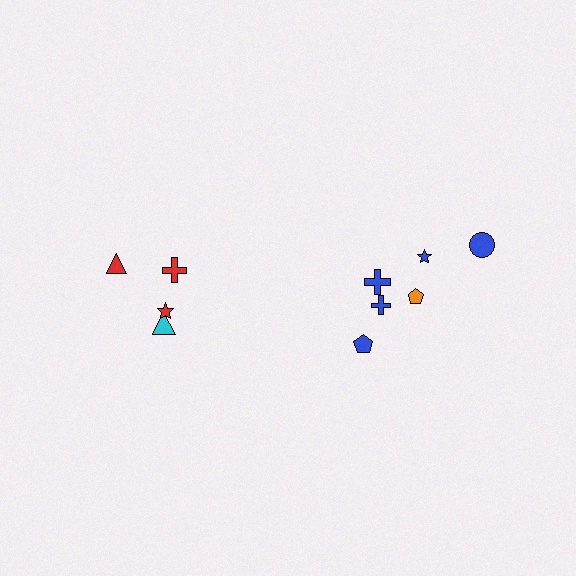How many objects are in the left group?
There are 4 objects.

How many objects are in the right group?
There are 6 objects.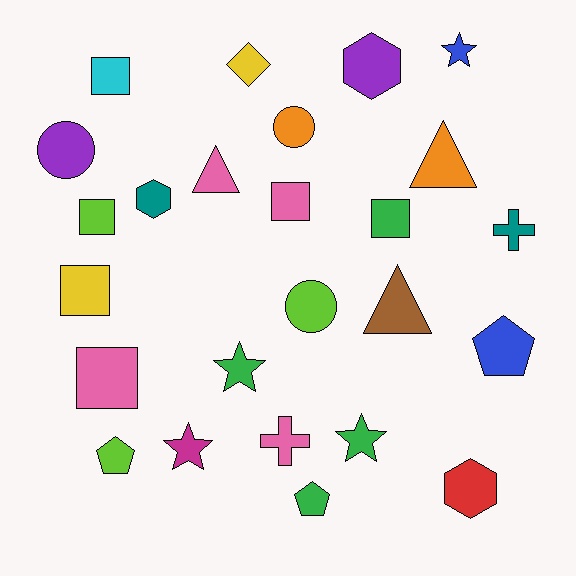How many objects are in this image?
There are 25 objects.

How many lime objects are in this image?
There are 3 lime objects.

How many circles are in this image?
There are 3 circles.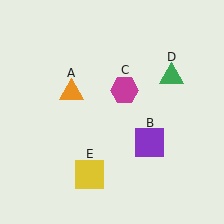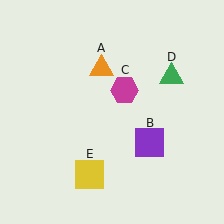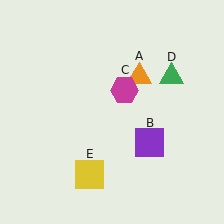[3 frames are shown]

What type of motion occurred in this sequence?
The orange triangle (object A) rotated clockwise around the center of the scene.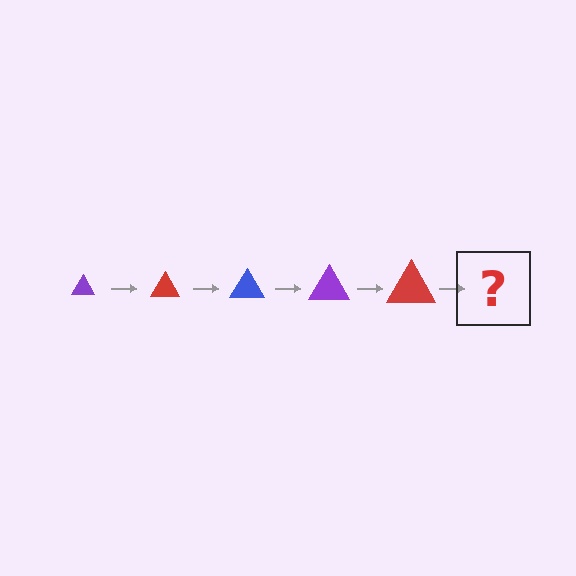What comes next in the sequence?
The next element should be a blue triangle, larger than the previous one.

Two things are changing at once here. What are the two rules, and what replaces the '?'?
The two rules are that the triangle grows larger each step and the color cycles through purple, red, and blue. The '?' should be a blue triangle, larger than the previous one.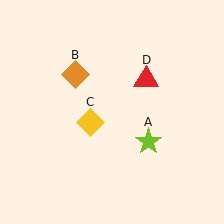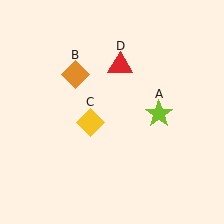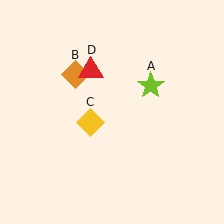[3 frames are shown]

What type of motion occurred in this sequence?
The lime star (object A), red triangle (object D) rotated counterclockwise around the center of the scene.